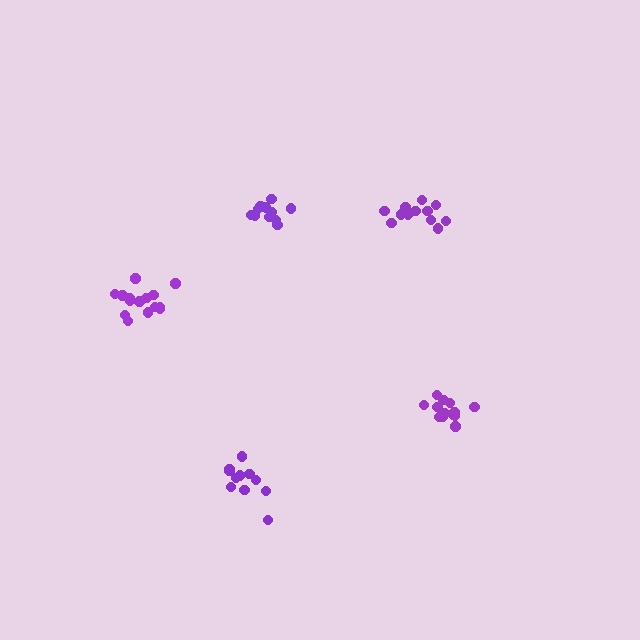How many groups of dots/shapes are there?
There are 5 groups.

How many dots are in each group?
Group 1: 13 dots, Group 2: 11 dots, Group 3: 14 dots, Group 4: 13 dots, Group 5: 15 dots (66 total).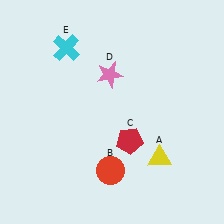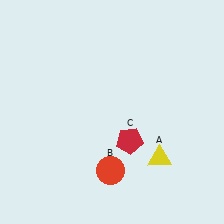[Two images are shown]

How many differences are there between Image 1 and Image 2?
There are 2 differences between the two images.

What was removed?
The pink star (D), the cyan cross (E) were removed in Image 2.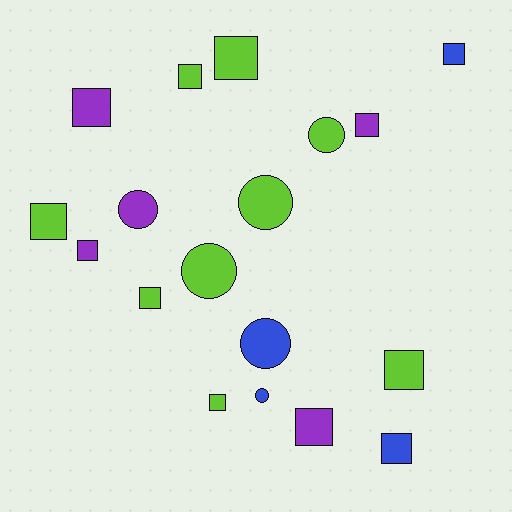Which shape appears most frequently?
Square, with 12 objects.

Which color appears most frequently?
Lime, with 9 objects.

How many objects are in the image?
There are 18 objects.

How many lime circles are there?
There are 3 lime circles.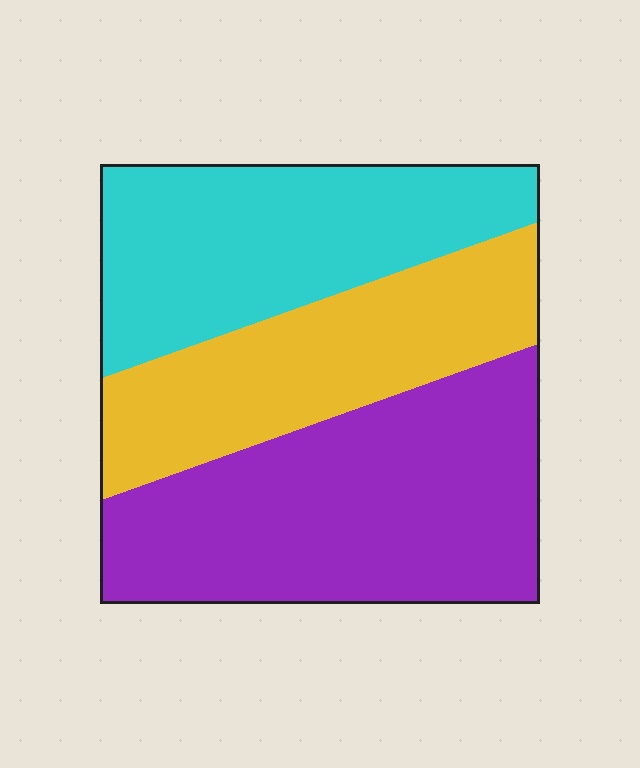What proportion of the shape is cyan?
Cyan takes up about one third (1/3) of the shape.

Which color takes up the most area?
Purple, at roughly 40%.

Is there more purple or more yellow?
Purple.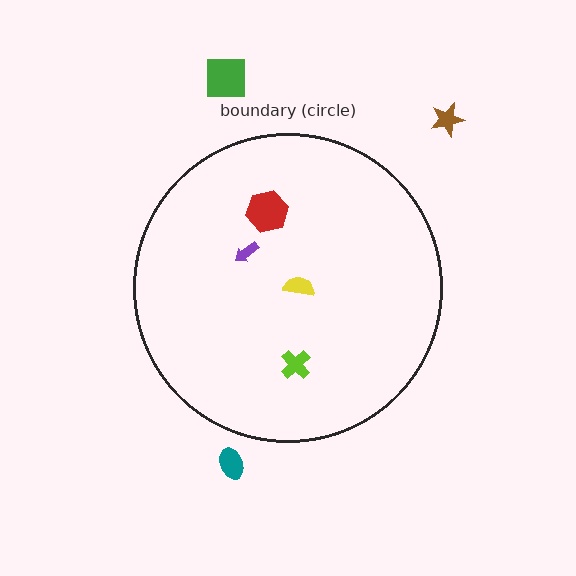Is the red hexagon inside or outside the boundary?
Inside.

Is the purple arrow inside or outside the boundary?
Inside.